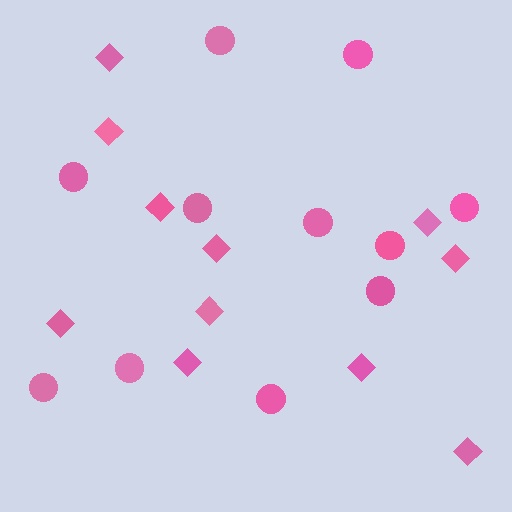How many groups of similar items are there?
There are 2 groups: one group of diamonds (11) and one group of circles (11).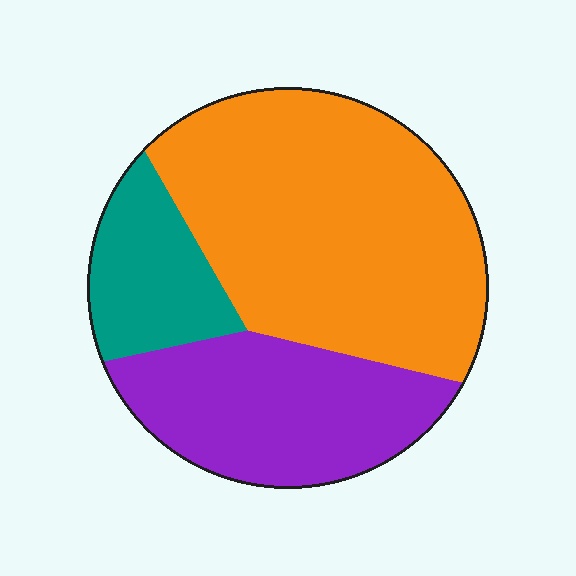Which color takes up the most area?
Orange, at roughly 55%.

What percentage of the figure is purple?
Purple takes up between a quarter and a half of the figure.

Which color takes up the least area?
Teal, at roughly 15%.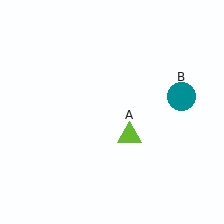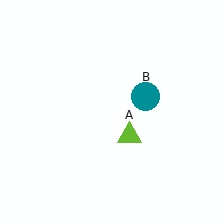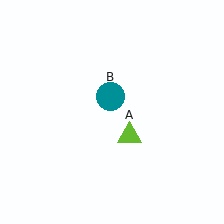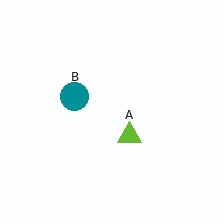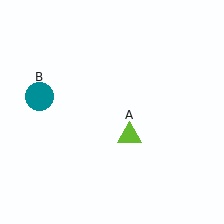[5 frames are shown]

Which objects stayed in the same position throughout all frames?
Lime triangle (object A) remained stationary.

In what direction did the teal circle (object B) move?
The teal circle (object B) moved left.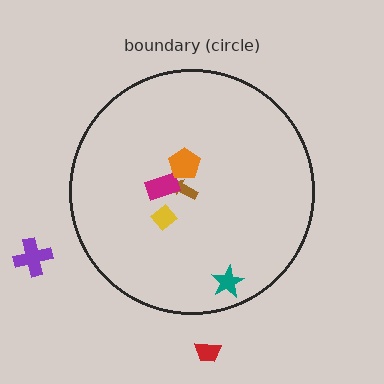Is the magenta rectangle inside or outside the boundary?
Inside.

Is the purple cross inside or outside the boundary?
Outside.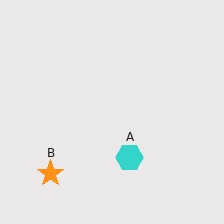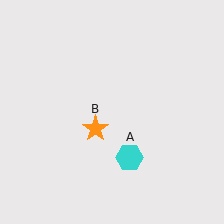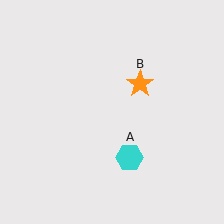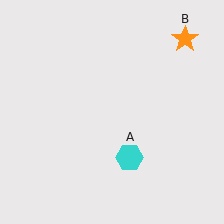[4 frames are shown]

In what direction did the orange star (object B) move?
The orange star (object B) moved up and to the right.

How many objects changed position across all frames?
1 object changed position: orange star (object B).